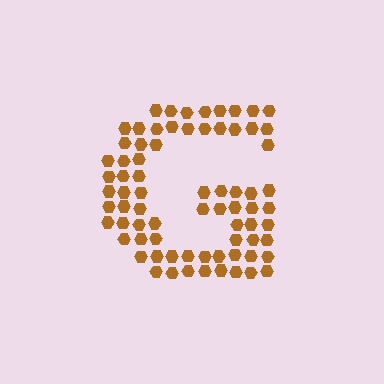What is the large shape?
The large shape is the letter G.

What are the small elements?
The small elements are hexagons.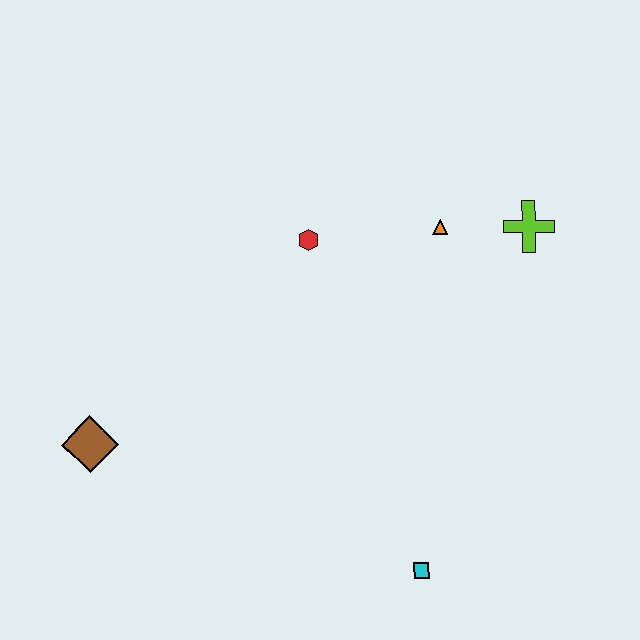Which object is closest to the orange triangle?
The lime cross is closest to the orange triangle.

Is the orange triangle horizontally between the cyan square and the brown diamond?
No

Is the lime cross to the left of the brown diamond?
No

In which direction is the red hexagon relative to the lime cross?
The red hexagon is to the left of the lime cross.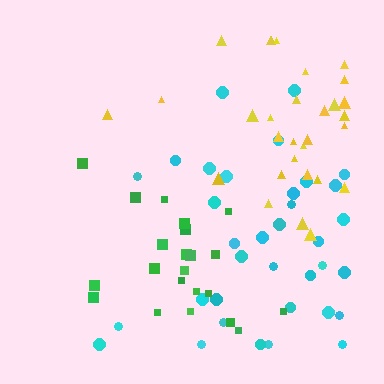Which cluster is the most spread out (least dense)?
Cyan.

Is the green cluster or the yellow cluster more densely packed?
Green.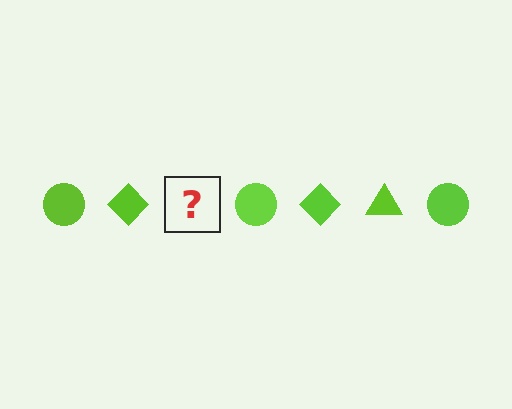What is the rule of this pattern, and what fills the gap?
The rule is that the pattern cycles through circle, diamond, triangle shapes in lime. The gap should be filled with a lime triangle.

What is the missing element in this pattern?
The missing element is a lime triangle.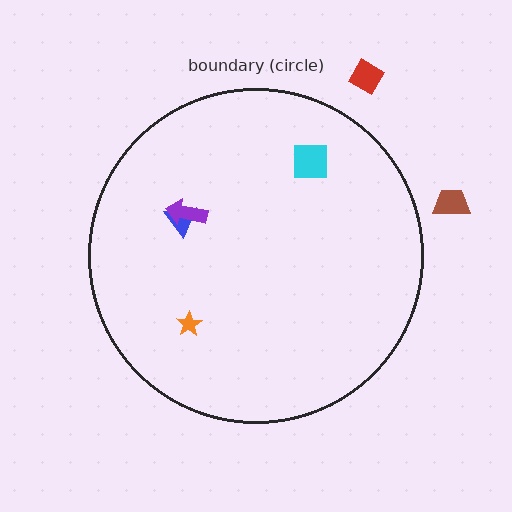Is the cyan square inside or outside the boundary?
Inside.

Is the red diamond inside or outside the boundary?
Outside.